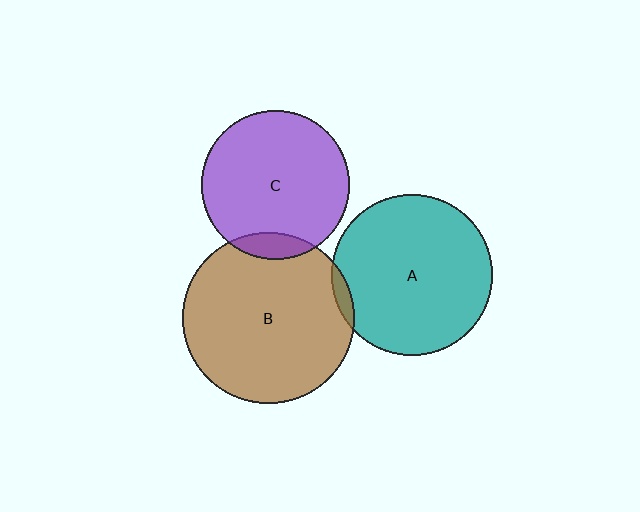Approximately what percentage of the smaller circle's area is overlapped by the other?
Approximately 10%.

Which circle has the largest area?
Circle B (brown).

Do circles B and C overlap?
Yes.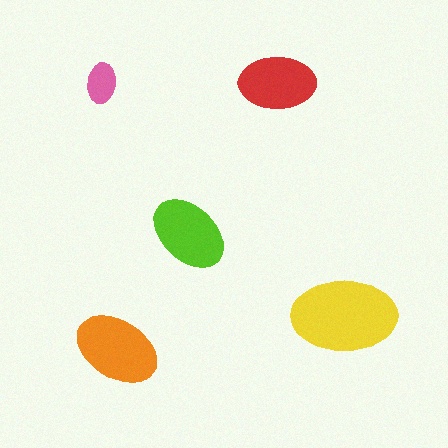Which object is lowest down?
The orange ellipse is bottommost.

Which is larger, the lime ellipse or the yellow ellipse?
The yellow one.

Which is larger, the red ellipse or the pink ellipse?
The red one.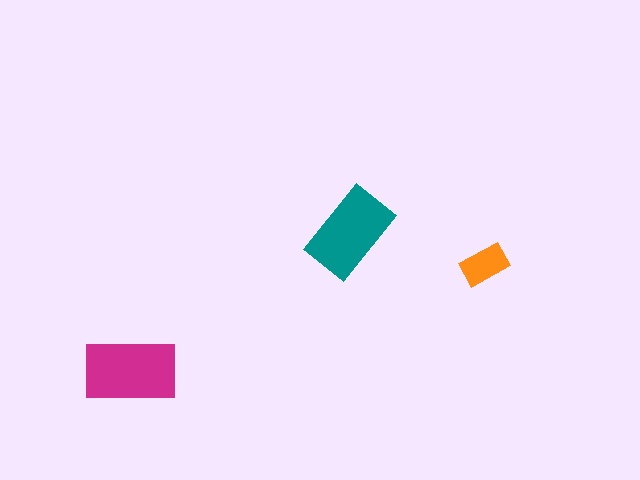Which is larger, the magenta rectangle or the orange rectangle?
The magenta one.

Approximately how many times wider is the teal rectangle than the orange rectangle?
About 2 times wider.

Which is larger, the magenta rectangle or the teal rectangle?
The magenta one.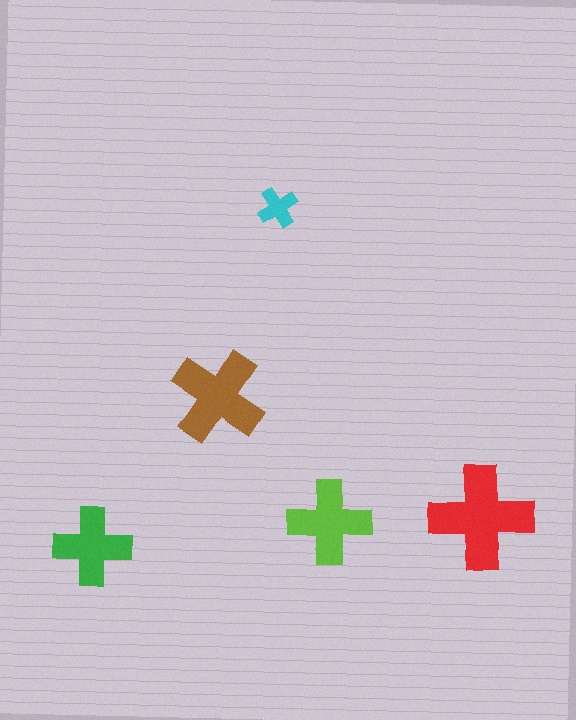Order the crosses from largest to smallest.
the red one, the brown one, the lime one, the green one, the cyan one.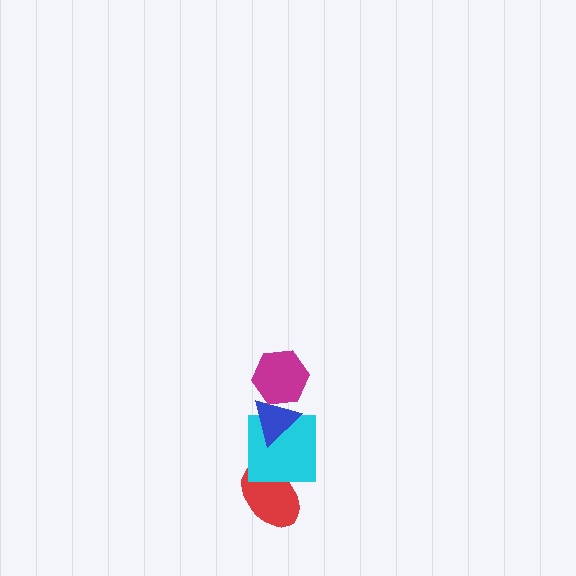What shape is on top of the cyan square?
The blue triangle is on top of the cyan square.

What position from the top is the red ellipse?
The red ellipse is 4th from the top.